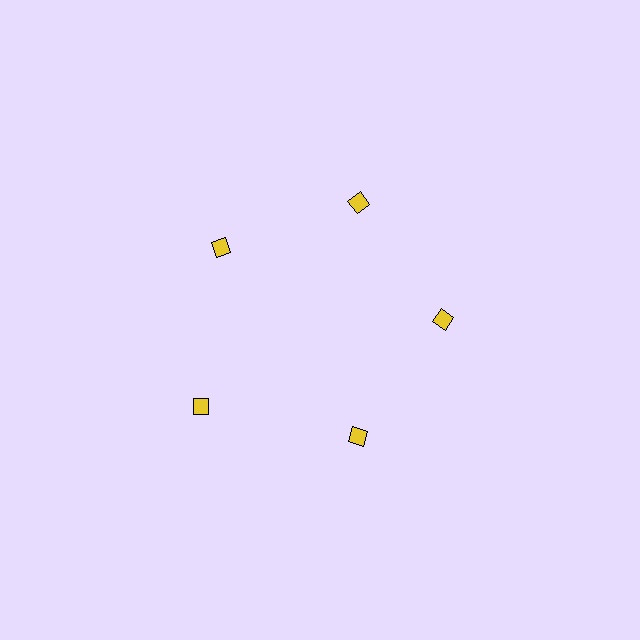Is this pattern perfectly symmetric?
No. The 5 yellow diamonds are arranged in a ring, but one element near the 8 o'clock position is pushed outward from the center, breaking the 5-fold rotational symmetry.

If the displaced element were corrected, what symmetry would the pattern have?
It would have 5-fold rotational symmetry — the pattern would map onto itself every 72 degrees.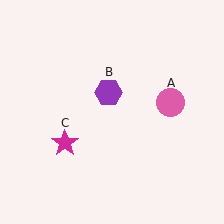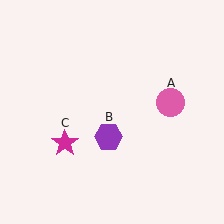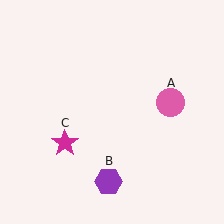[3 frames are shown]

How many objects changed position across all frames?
1 object changed position: purple hexagon (object B).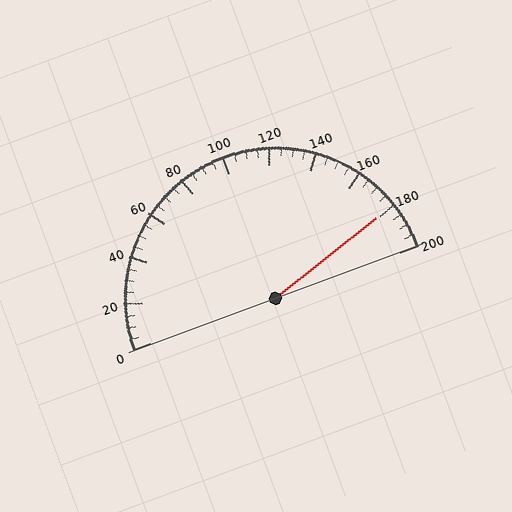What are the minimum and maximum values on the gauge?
The gauge ranges from 0 to 200.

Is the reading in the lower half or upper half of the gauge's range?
The reading is in the upper half of the range (0 to 200).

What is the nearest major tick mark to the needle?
The nearest major tick mark is 180.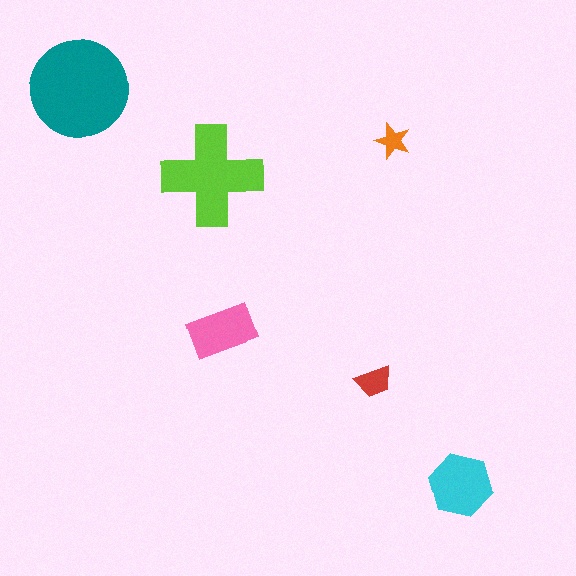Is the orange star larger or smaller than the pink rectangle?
Smaller.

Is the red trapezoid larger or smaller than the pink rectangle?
Smaller.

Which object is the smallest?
The orange star.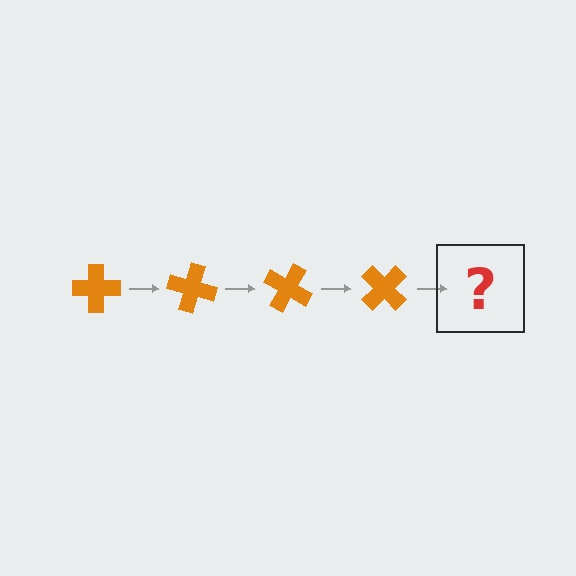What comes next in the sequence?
The next element should be an orange cross rotated 60 degrees.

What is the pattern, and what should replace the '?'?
The pattern is that the cross rotates 15 degrees each step. The '?' should be an orange cross rotated 60 degrees.